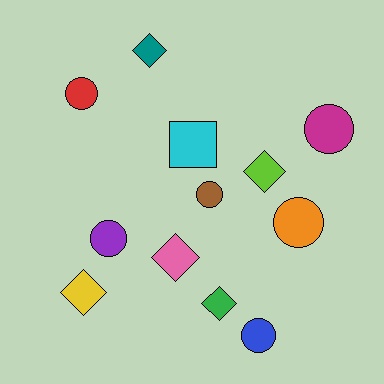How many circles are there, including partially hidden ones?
There are 6 circles.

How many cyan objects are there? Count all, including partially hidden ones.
There is 1 cyan object.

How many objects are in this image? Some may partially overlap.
There are 12 objects.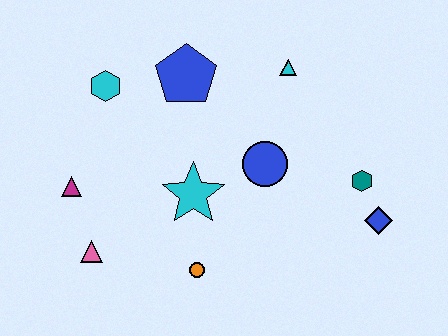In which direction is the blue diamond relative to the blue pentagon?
The blue diamond is to the right of the blue pentagon.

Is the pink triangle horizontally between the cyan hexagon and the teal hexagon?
No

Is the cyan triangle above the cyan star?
Yes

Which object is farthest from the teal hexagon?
The magenta triangle is farthest from the teal hexagon.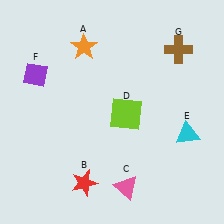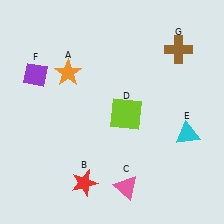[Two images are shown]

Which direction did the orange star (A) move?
The orange star (A) moved down.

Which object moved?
The orange star (A) moved down.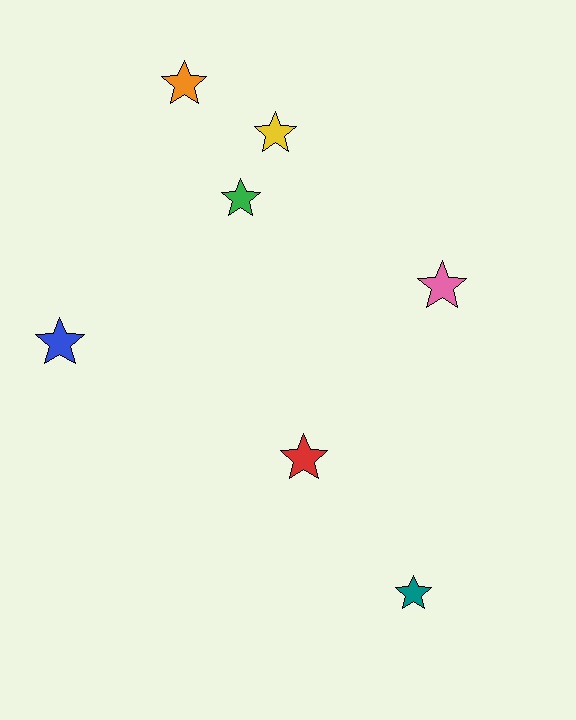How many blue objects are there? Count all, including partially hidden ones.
There is 1 blue object.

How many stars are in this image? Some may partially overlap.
There are 7 stars.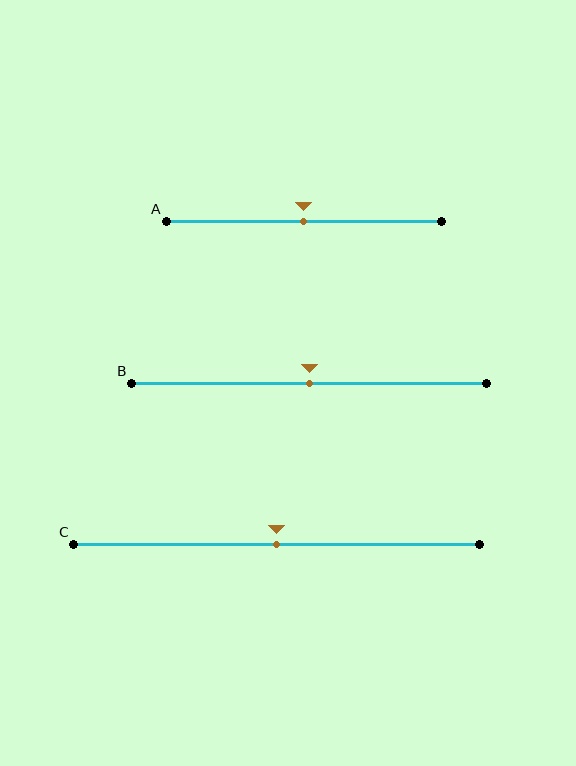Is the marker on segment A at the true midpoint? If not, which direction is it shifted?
Yes, the marker on segment A is at the true midpoint.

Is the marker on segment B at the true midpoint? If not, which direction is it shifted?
Yes, the marker on segment B is at the true midpoint.